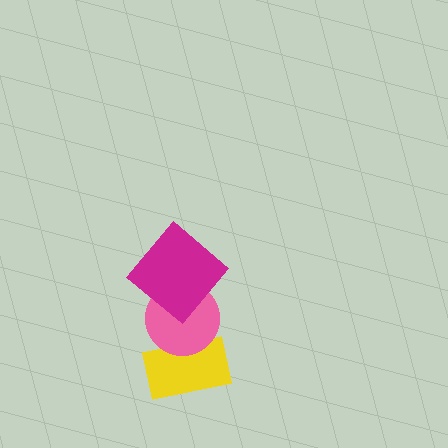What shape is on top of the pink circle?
The magenta diamond is on top of the pink circle.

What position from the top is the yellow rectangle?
The yellow rectangle is 3rd from the top.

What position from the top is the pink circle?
The pink circle is 2nd from the top.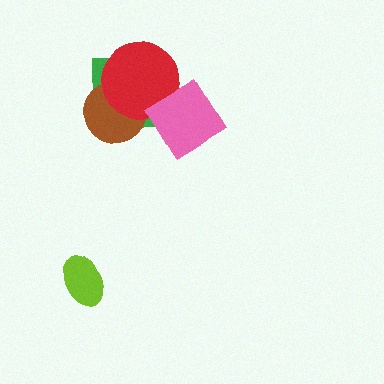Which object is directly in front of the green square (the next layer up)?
The brown circle is directly in front of the green square.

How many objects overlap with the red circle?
3 objects overlap with the red circle.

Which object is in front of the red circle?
The pink diamond is in front of the red circle.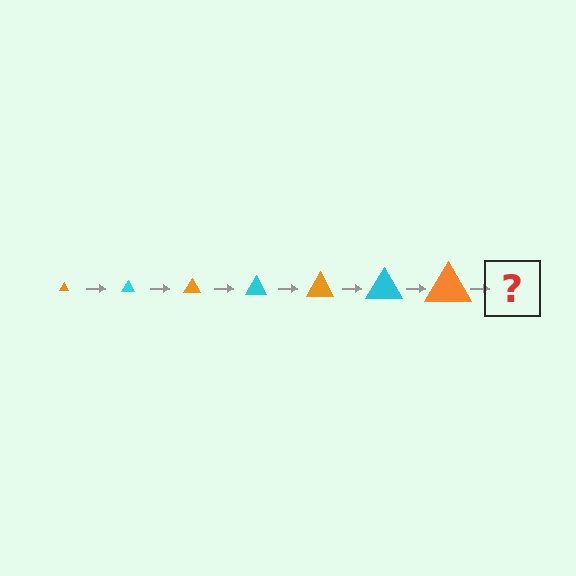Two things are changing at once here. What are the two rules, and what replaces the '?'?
The two rules are that the triangle grows larger each step and the color cycles through orange and cyan. The '?' should be a cyan triangle, larger than the previous one.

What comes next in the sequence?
The next element should be a cyan triangle, larger than the previous one.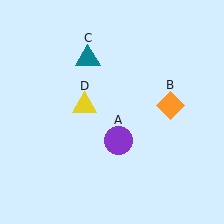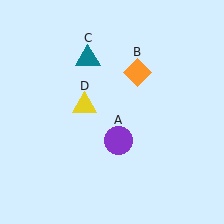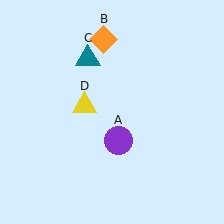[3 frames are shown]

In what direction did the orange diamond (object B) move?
The orange diamond (object B) moved up and to the left.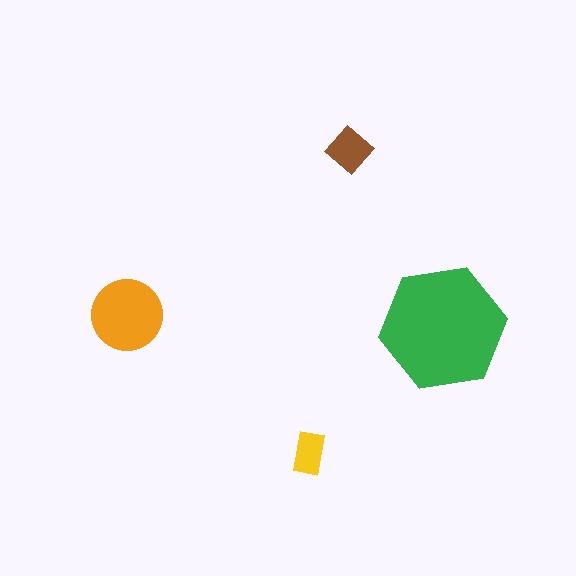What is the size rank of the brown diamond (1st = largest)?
3rd.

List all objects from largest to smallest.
The green hexagon, the orange circle, the brown diamond, the yellow rectangle.